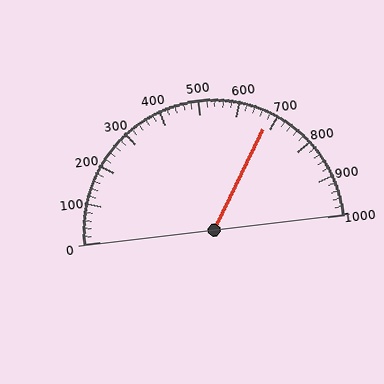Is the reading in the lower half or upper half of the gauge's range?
The reading is in the upper half of the range (0 to 1000).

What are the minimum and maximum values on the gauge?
The gauge ranges from 0 to 1000.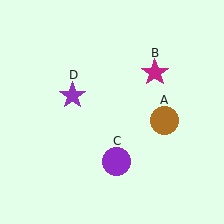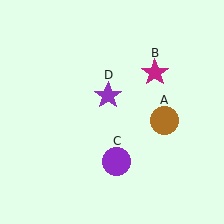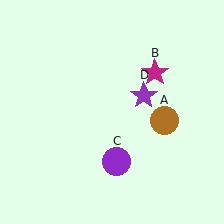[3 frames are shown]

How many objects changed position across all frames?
1 object changed position: purple star (object D).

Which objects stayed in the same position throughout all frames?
Brown circle (object A) and magenta star (object B) and purple circle (object C) remained stationary.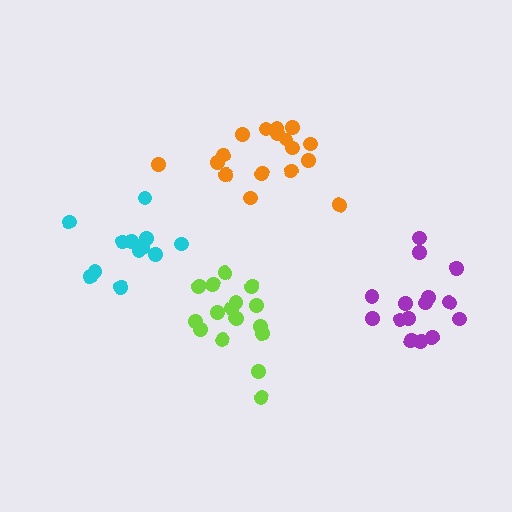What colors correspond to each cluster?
The clusters are colored: orange, lime, purple, cyan.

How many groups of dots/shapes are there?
There are 4 groups.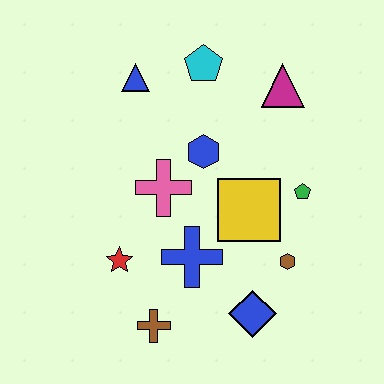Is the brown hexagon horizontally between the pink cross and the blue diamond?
No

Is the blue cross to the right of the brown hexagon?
No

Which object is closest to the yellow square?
The green pentagon is closest to the yellow square.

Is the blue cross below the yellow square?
Yes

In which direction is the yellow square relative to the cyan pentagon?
The yellow square is below the cyan pentagon.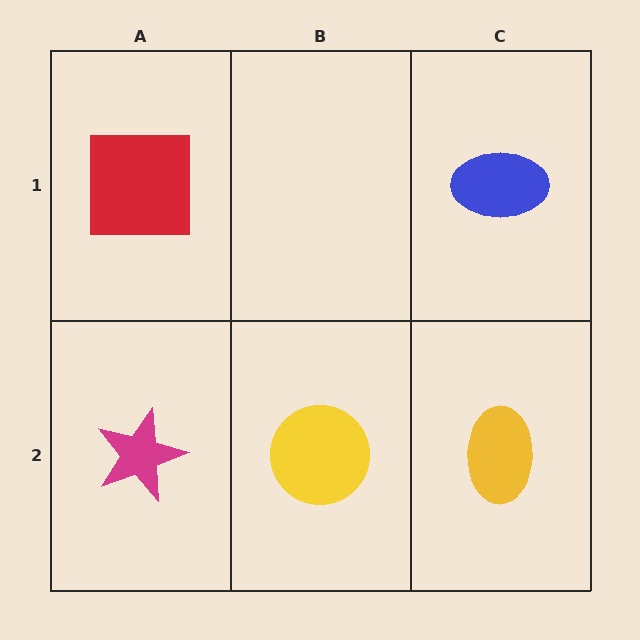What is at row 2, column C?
A yellow ellipse.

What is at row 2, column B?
A yellow circle.